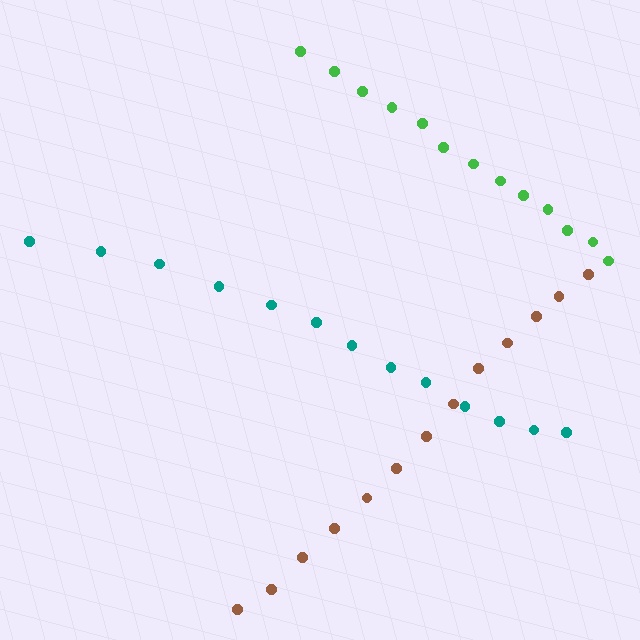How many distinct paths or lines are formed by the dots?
There are 3 distinct paths.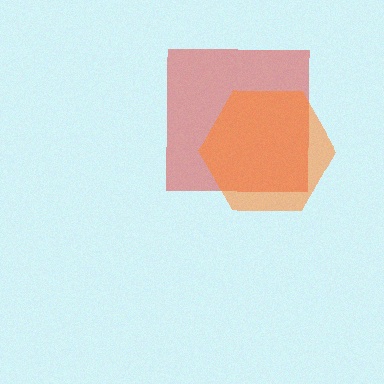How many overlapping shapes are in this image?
There are 2 overlapping shapes in the image.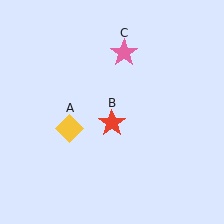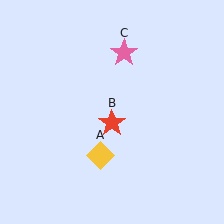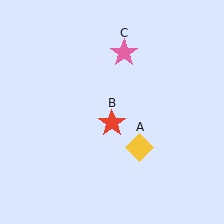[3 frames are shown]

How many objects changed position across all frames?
1 object changed position: yellow diamond (object A).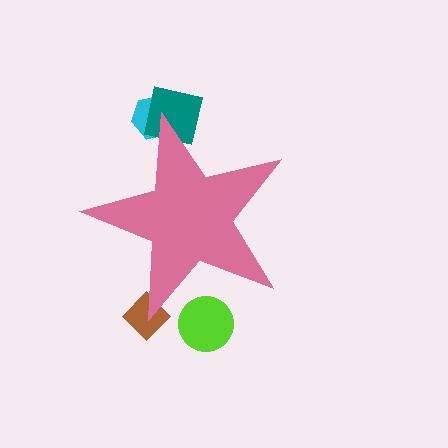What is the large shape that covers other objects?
A pink star.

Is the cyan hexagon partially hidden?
Yes, the cyan hexagon is partially hidden behind the pink star.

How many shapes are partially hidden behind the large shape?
4 shapes are partially hidden.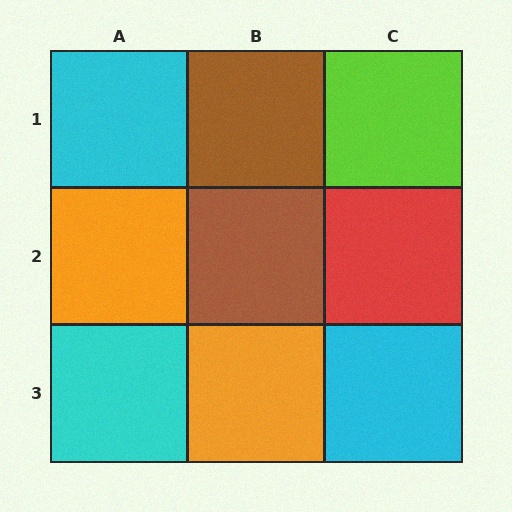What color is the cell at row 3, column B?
Orange.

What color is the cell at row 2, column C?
Red.